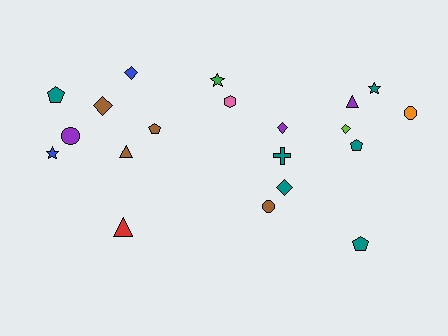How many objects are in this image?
There are 20 objects.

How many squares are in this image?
There are no squares.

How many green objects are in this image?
There is 1 green object.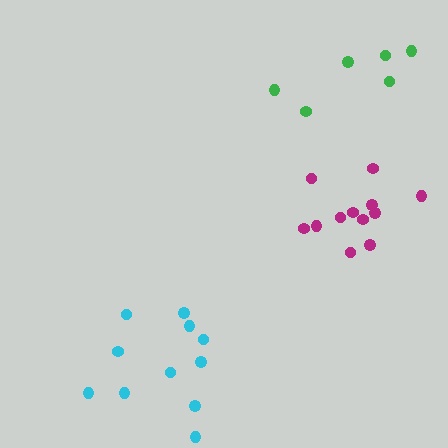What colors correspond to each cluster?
The clusters are colored: magenta, green, cyan.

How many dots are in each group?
Group 1: 12 dots, Group 2: 6 dots, Group 3: 11 dots (29 total).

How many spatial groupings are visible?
There are 3 spatial groupings.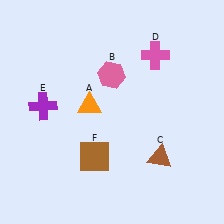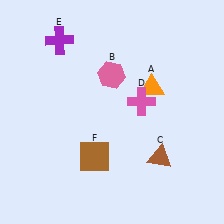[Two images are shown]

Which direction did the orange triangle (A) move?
The orange triangle (A) moved right.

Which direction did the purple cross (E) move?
The purple cross (E) moved up.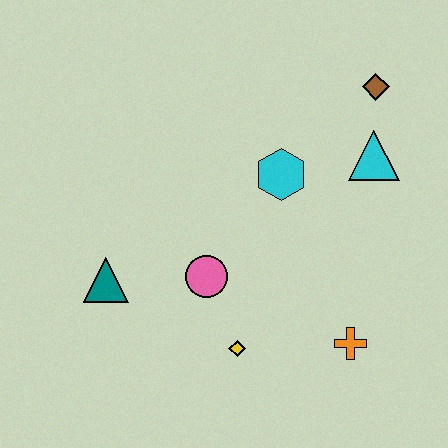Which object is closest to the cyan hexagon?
The cyan triangle is closest to the cyan hexagon.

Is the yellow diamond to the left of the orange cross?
Yes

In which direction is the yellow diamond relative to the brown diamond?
The yellow diamond is below the brown diamond.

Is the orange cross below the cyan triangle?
Yes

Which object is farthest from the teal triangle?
The brown diamond is farthest from the teal triangle.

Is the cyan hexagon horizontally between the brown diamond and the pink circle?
Yes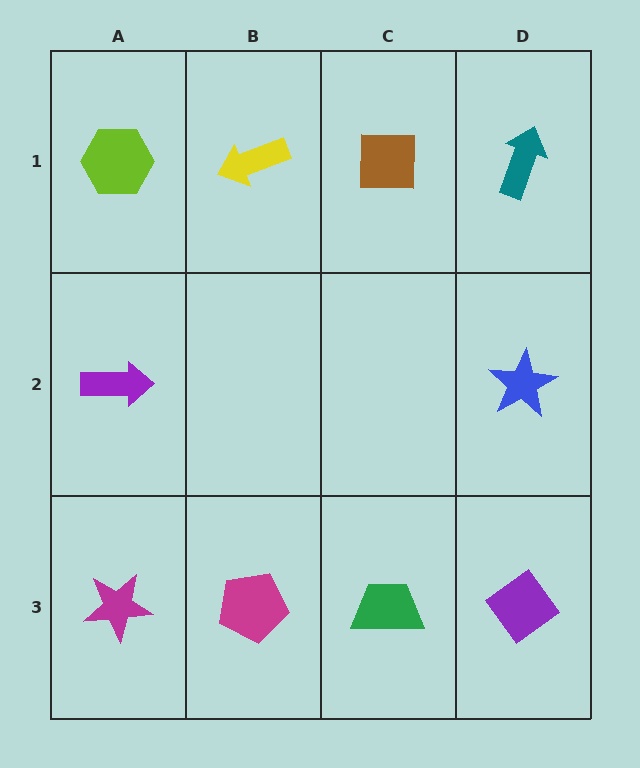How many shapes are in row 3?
4 shapes.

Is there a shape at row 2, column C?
No, that cell is empty.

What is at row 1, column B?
A yellow arrow.